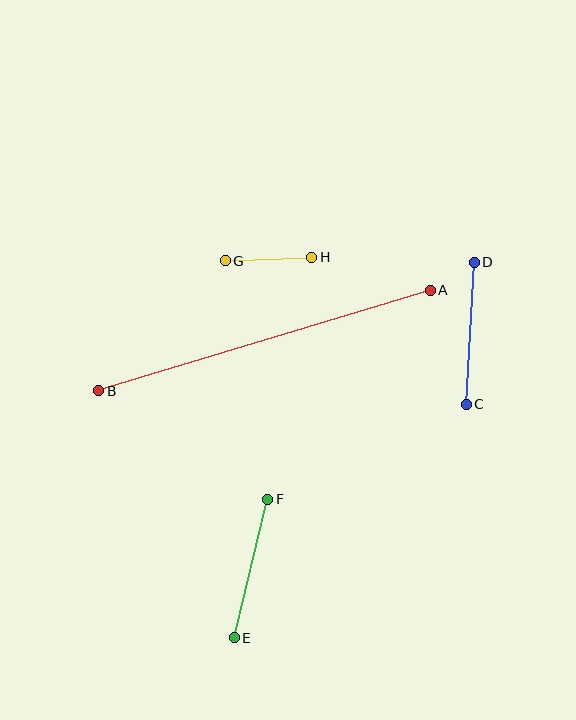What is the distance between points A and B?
The distance is approximately 346 pixels.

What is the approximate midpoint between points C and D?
The midpoint is at approximately (470, 333) pixels.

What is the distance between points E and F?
The distance is approximately 142 pixels.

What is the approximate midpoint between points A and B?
The midpoint is at approximately (265, 341) pixels.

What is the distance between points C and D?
The distance is approximately 142 pixels.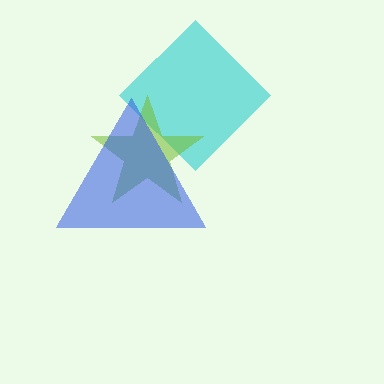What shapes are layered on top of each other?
The layered shapes are: a cyan diamond, a lime star, a blue triangle.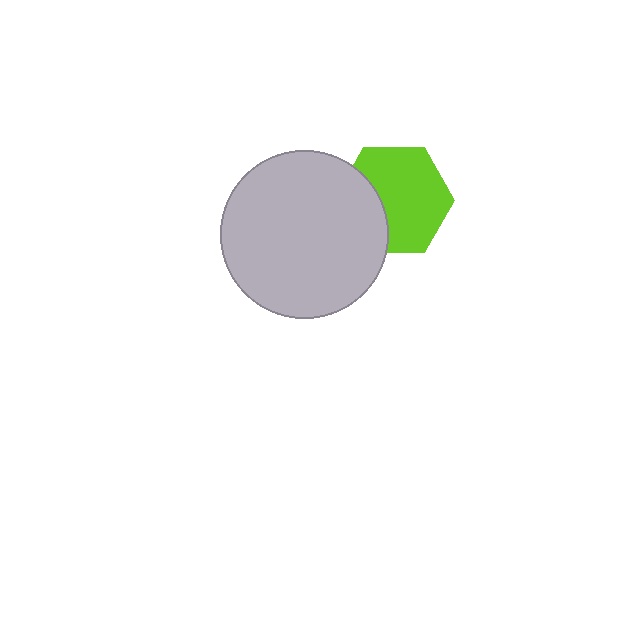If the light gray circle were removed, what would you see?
You would see the complete lime hexagon.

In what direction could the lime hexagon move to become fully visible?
The lime hexagon could move right. That would shift it out from behind the light gray circle entirely.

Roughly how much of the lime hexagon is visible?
Most of it is visible (roughly 69%).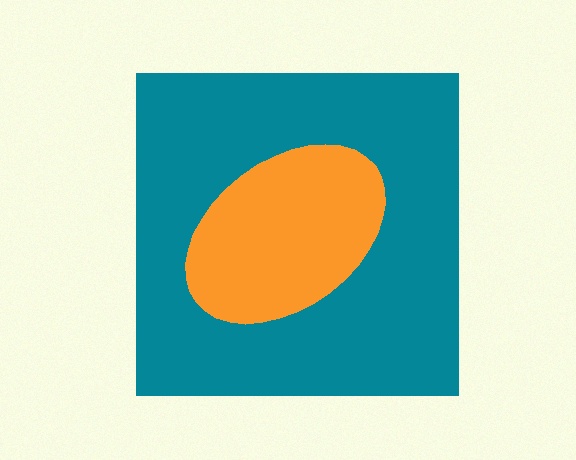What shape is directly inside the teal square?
The orange ellipse.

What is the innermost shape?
The orange ellipse.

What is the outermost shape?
The teal square.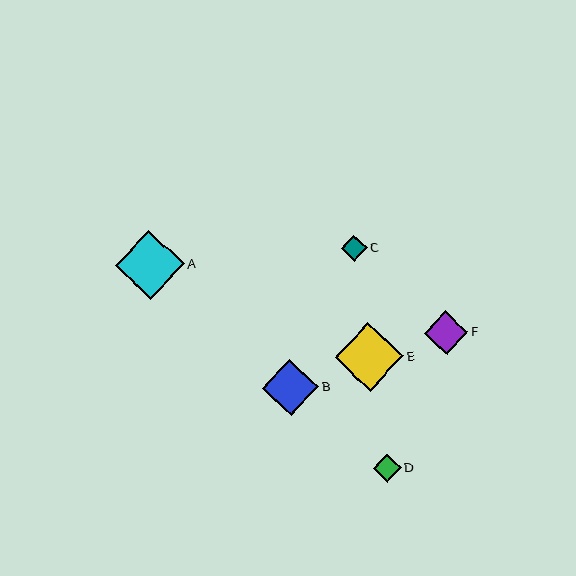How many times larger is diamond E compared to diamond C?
Diamond E is approximately 2.6 times the size of diamond C.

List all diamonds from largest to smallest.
From largest to smallest: A, E, B, F, D, C.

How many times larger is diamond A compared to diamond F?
Diamond A is approximately 1.6 times the size of diamond F.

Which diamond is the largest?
Diamond A is the largest with a size of approximately 69 pixels.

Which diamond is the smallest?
Diamond C is the smallest with a size of approximately 26 pixels.